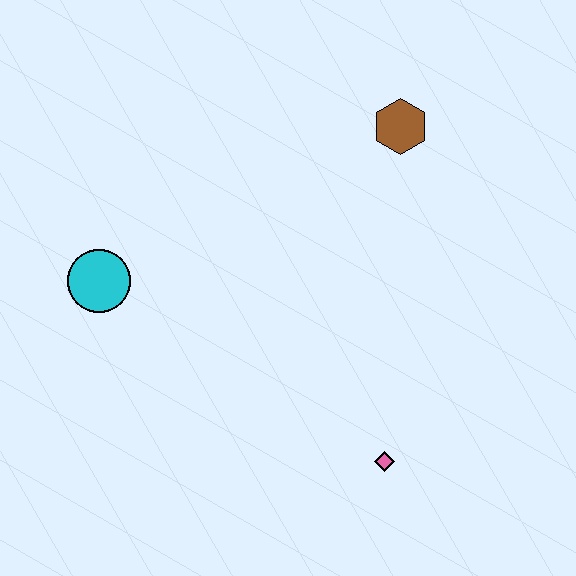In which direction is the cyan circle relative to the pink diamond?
The cyan circle is to the left of the pink diamond.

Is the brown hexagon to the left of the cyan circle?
No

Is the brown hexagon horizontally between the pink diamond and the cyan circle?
No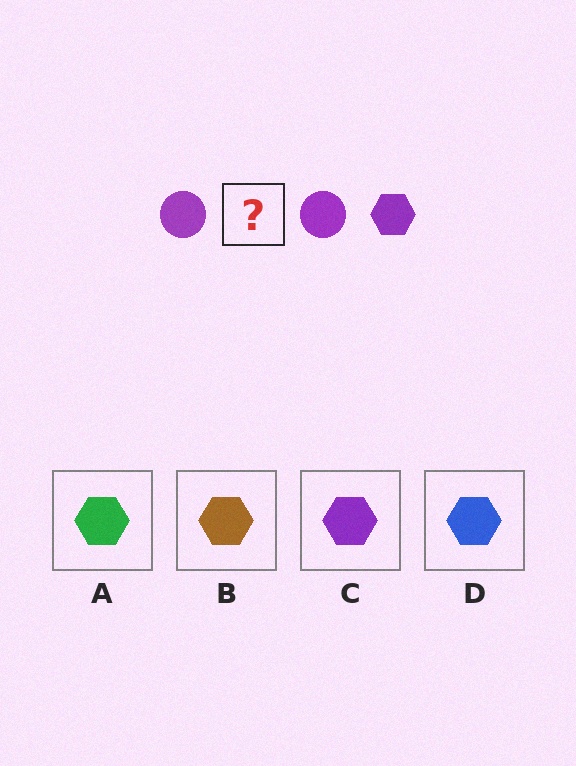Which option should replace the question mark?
Option C.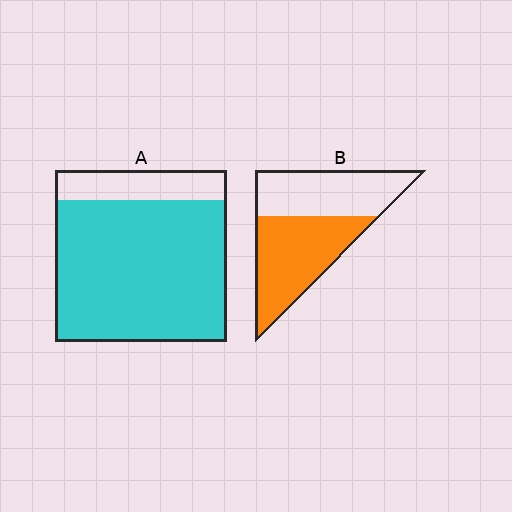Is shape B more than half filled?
Roughly half.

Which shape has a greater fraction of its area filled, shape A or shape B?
Shape A.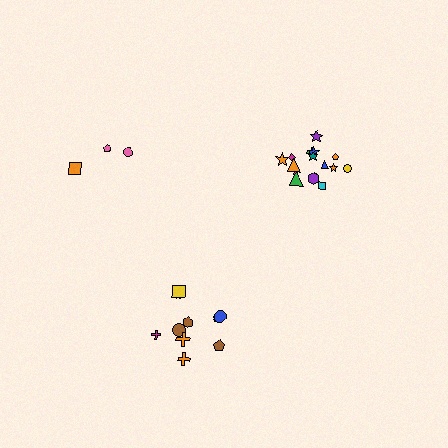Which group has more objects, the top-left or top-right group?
The top-right group.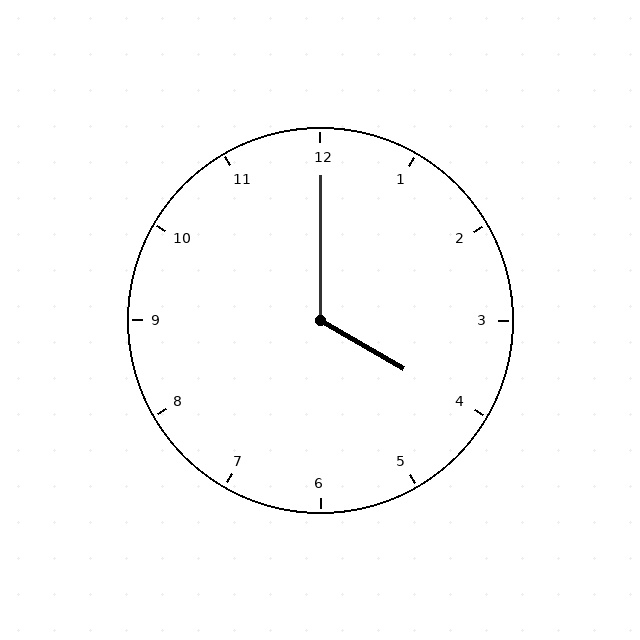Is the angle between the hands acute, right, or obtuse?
It is obtuse.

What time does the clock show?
4:00.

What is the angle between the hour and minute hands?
Approximately 120 degrees.